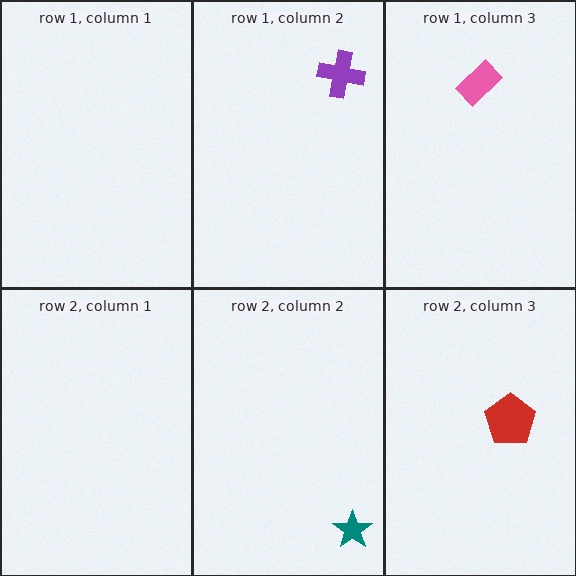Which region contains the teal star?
The row 2, column 2 region.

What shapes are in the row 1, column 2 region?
The purple cross.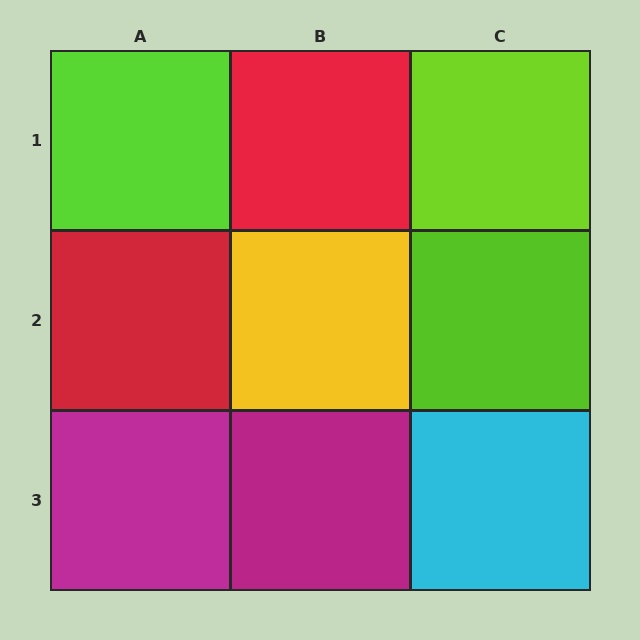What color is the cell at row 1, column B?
Red.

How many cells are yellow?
1 cell is yellow.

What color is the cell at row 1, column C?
Lime.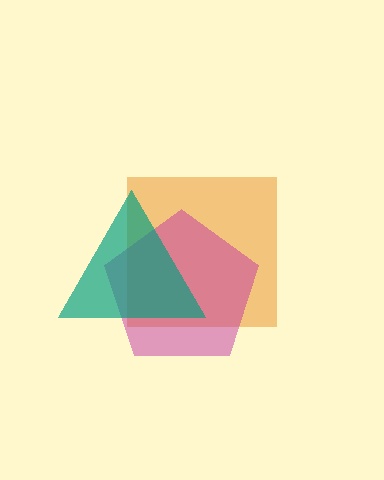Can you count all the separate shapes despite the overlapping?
Yes, there are 3 separate shapes.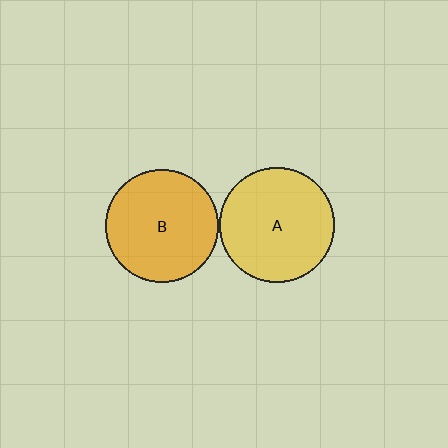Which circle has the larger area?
Circle A (yellow).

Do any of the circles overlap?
No, none of the circles overlap.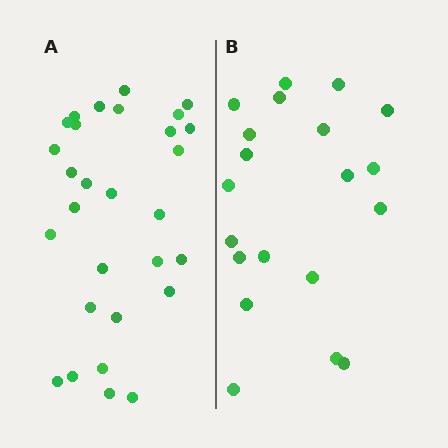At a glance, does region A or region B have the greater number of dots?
Region A (the left region) has more dots.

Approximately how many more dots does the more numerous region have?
Region A has roughly 8 or so more dots than region B.